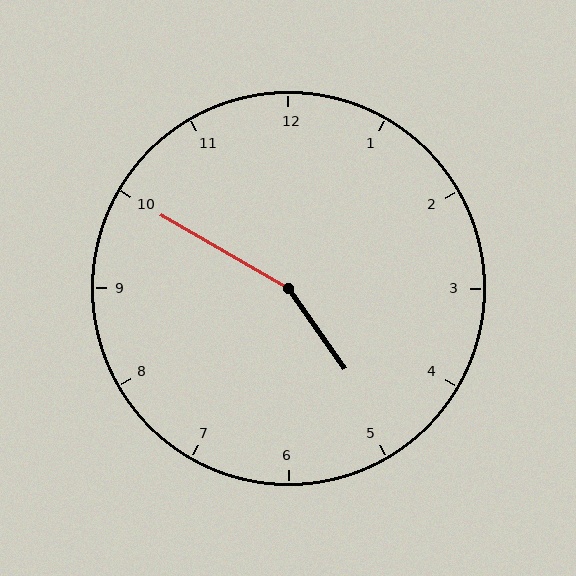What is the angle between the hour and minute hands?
Approximately 155 degrees.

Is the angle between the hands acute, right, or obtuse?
It is obtuse.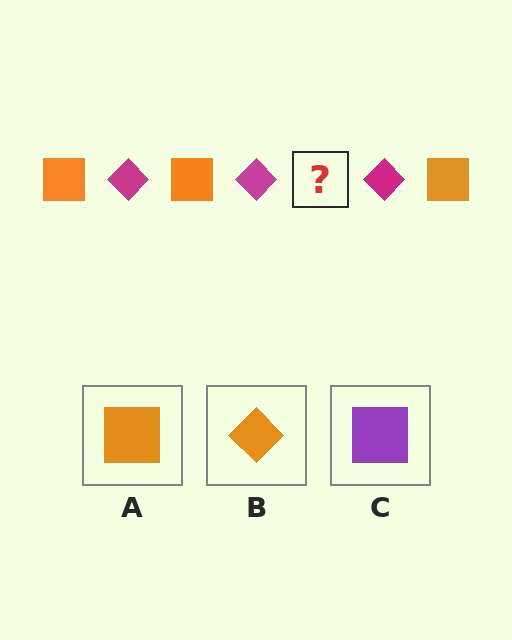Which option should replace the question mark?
Option A.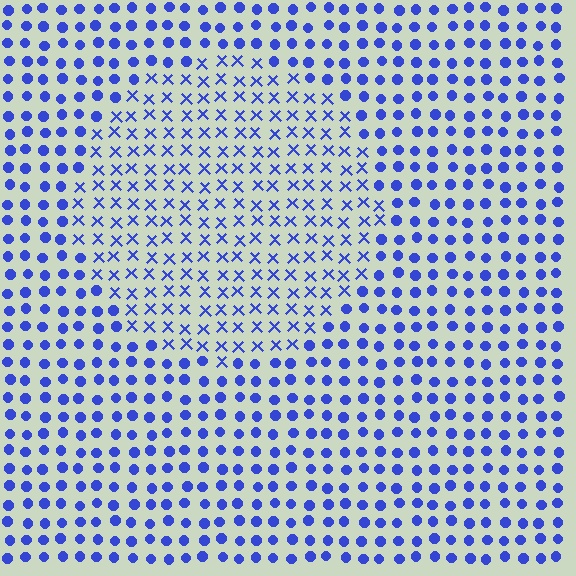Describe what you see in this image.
The image is filled with small blue elements arranged in a uniform grid. A circle-shaped region contains X marks, while the surrounding area contains circles. The boundary is defined purely by the change in element shape.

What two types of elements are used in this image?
The image uses X marks inside the circle region and circles outside it.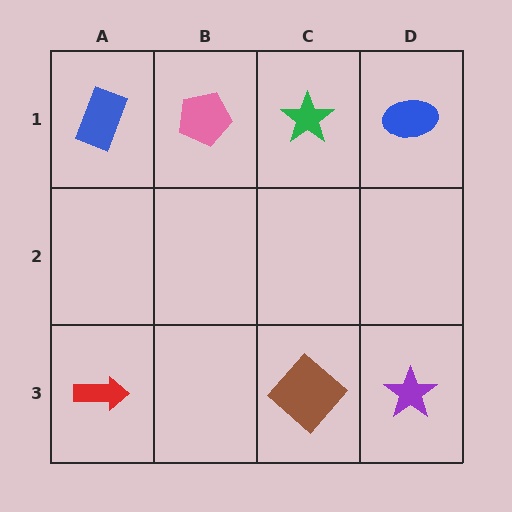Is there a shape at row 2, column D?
No, that cell is empty.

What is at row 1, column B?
A pink pentagon.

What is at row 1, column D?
A blue ellipse.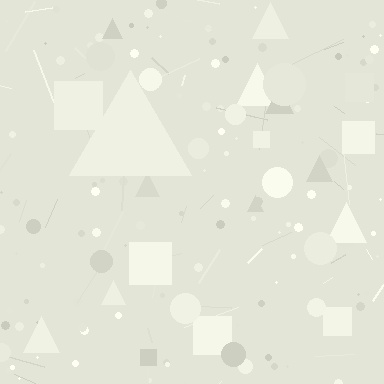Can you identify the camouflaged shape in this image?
The camouflaged shape is a triangle.